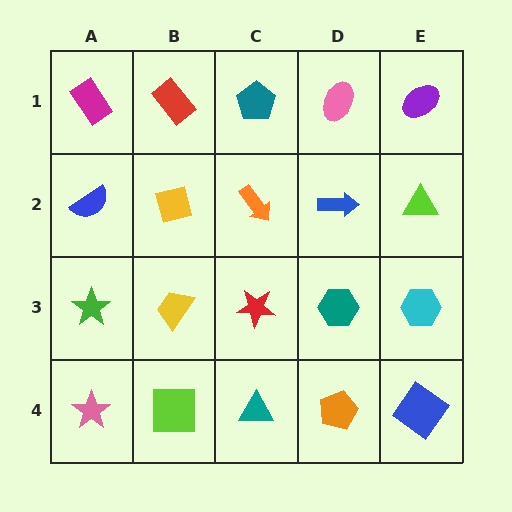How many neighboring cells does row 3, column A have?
3.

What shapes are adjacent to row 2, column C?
A teal pentagon (row 1, column C), a red star (row 3, column C), a yellow square (row 2, column B), a blue arrow (row 2, column D).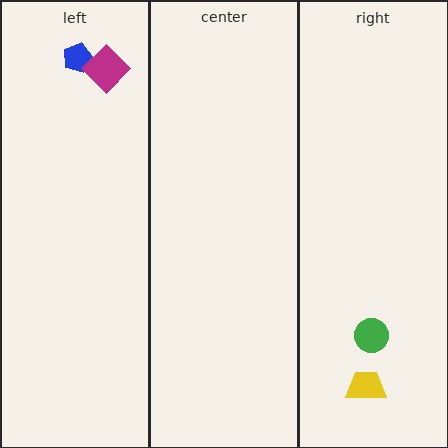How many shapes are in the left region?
2.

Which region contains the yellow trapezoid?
The right region.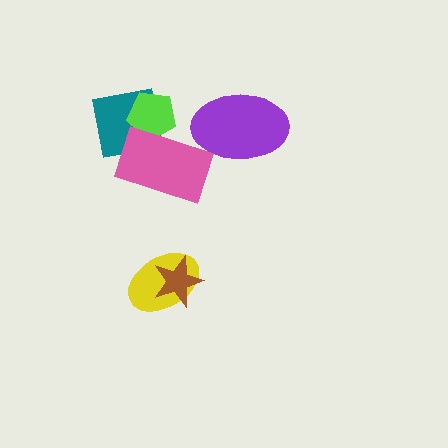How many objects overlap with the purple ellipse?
0 objects overlap with the purple ellipse.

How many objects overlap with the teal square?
2 objects overlap with the teal square.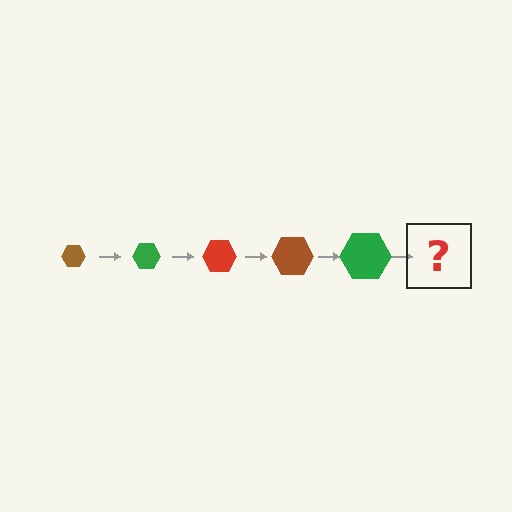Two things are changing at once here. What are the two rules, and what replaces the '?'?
The two rules are that the hexagon grows larger each step and the color cycles through brown, green, and red. The '?' should be a red hexagon, larger than the previous one.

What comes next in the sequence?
The next element should be a red hexagon, larger than the previous one.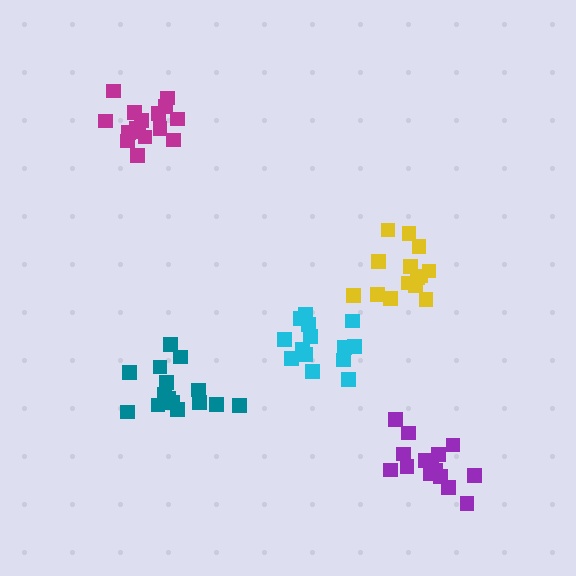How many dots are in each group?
Group 1: 16 dots, Group 2: 15 dots, Group 3: 14 dots, Group 4: 16 dots, Group 5: 14 dots (75 total).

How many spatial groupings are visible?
There are 5 spatial groupings.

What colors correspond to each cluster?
The clusters are colored: purple, teal, yellow, magenta, cyan.